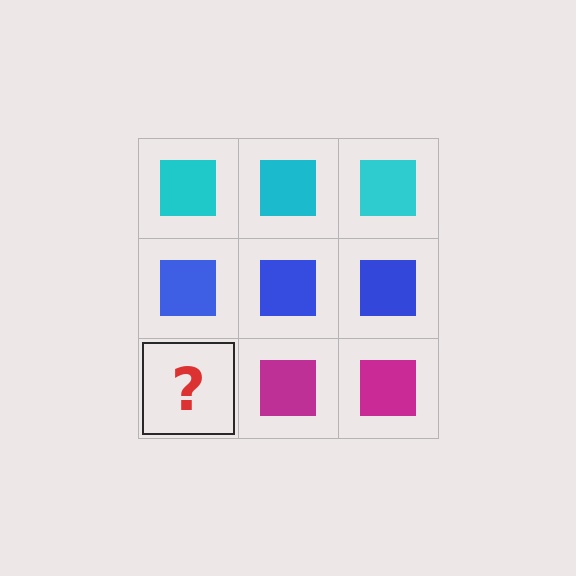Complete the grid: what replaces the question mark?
The question mark should be replaced with a magenta square.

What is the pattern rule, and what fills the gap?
The rule is that each row has a consistent color. The gap should be filled with a magenta square.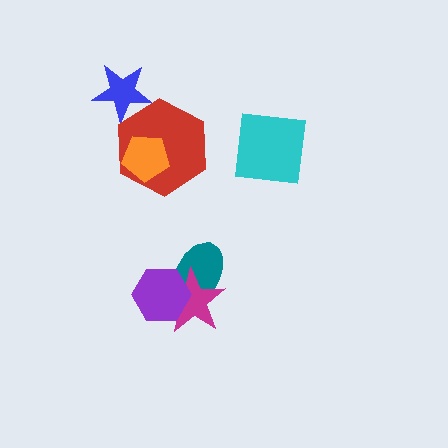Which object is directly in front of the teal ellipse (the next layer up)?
The magenta star is directly in front of the teal ellipse.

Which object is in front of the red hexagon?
The orange pentagon is in front of the red hexagon.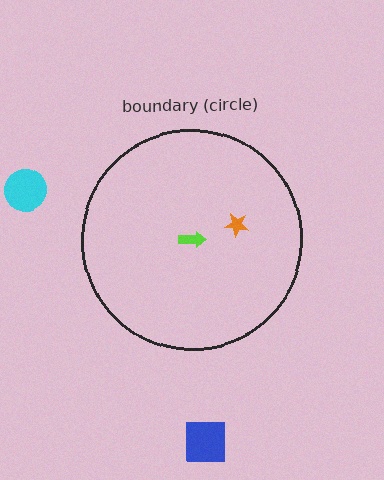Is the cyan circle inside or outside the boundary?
Outside.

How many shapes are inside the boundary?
2 inside, 2 outside.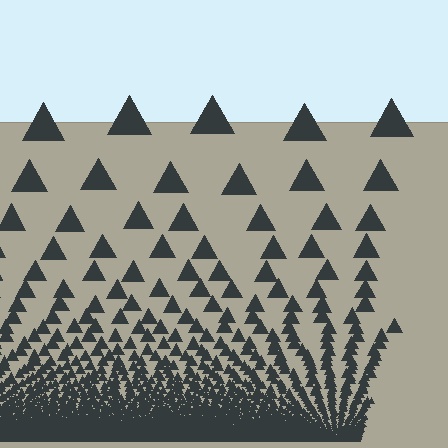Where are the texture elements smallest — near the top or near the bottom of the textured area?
Near the bottom.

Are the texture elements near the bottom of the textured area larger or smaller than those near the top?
Smaller. The gradient is inverted — elements near the bottom are smaller and denser.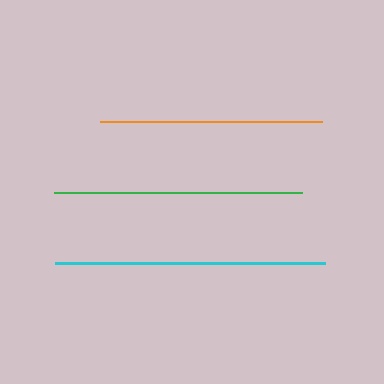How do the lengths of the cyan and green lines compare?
The cyan and green lines are approximately the same length.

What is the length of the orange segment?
The orange segment is approximately 222 pixels long.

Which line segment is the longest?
The cyan line is the longest at approximately 270 pixels.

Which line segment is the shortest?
The orange line is the shortest at approximately 222 pixels.